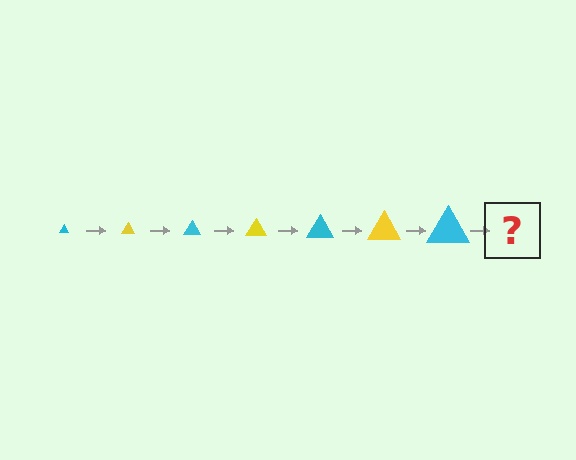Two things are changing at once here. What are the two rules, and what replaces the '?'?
The two rules are that the triangle grows larger each step and the color cycles through cyan and yellow. The '?' should be a yellow triangle, larger than the previous one.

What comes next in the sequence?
The next element should be a yellow triangle, larger than the previous one.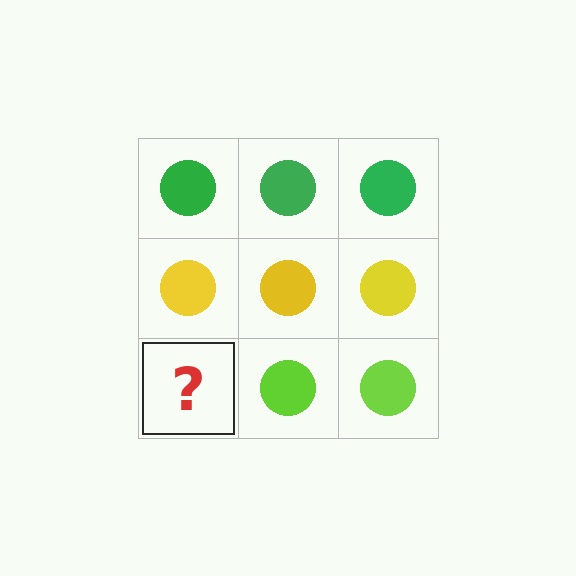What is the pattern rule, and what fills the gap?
The rule is that each row has a consistent color. The gap should be filled with a lime circle.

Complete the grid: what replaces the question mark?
The question mark should be replaced with a lime circle.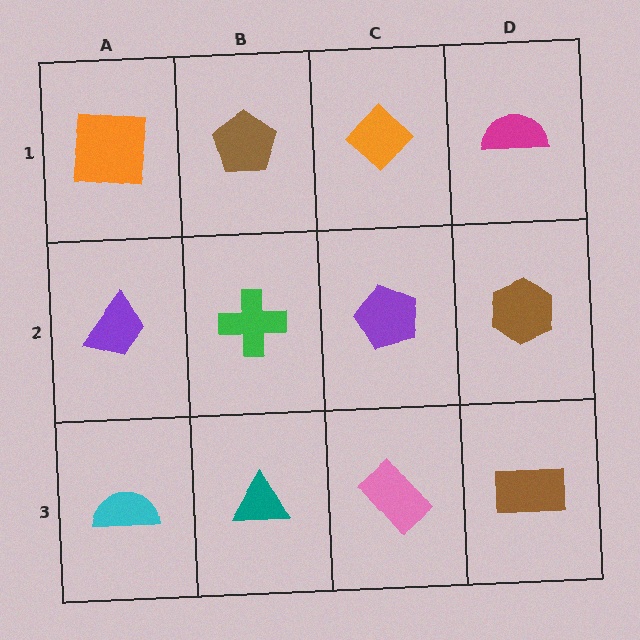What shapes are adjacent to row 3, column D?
A brown hexagon (row 2, column D), a pink rectangle (row 3, column C).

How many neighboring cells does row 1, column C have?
3.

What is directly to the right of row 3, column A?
A teal triangle.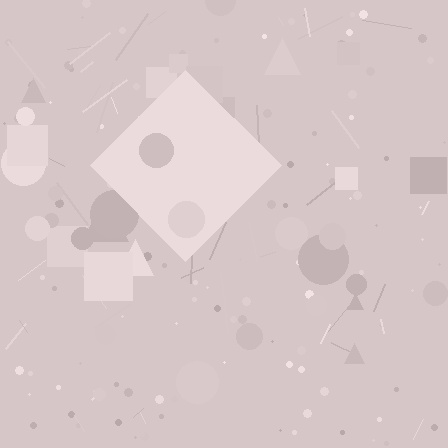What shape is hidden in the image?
A diamond is hidden in the image.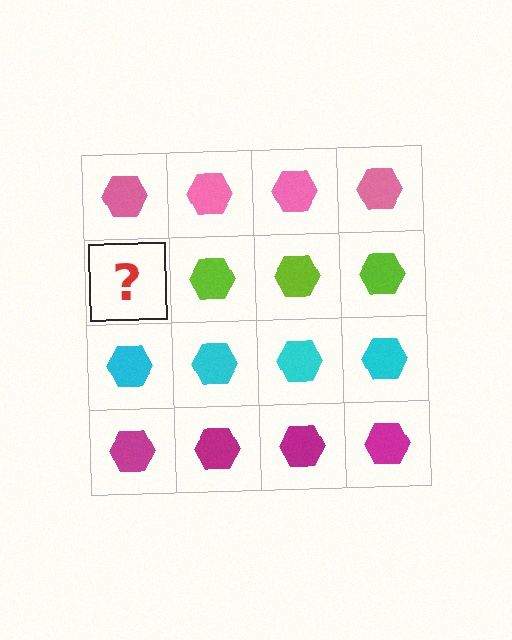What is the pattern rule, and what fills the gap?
The rule is that each row has a consistent color. The gap should be filled with a lime hexagon.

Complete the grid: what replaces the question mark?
The question mark should be replaced with a lime hexagon.